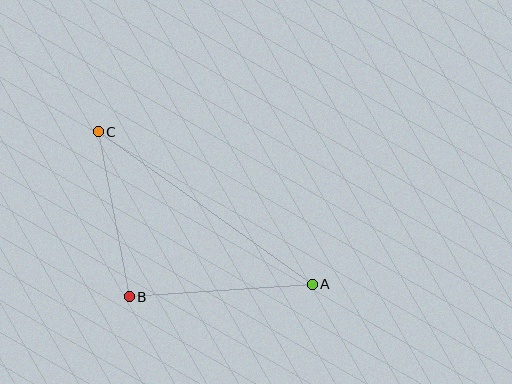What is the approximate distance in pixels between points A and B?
The distance between A and B is approximately 184 pixels.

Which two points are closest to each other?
Points B and C are closest to each other.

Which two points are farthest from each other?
Points A and C are farthest from each other.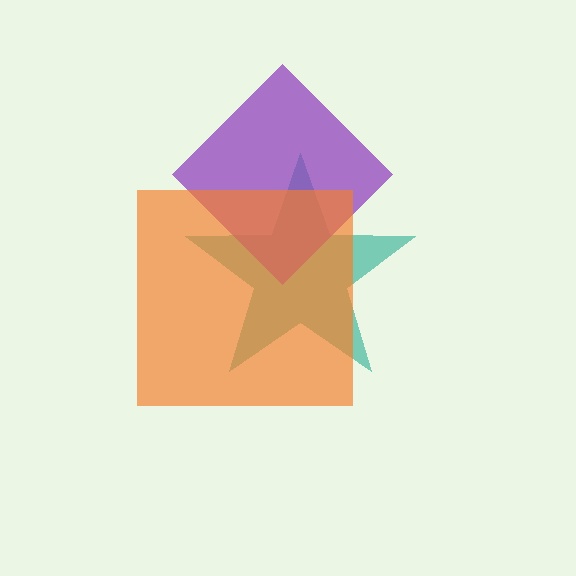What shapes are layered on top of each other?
The layered shapes are: a teal star, a purple diamond, an orange square.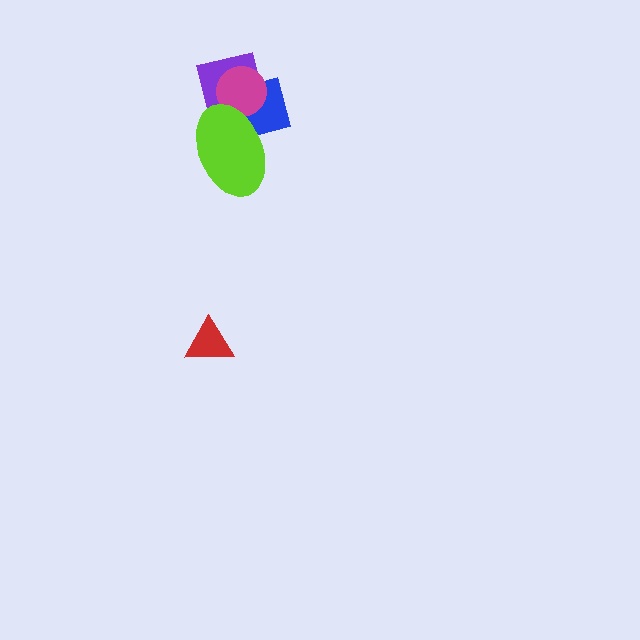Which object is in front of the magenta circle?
The lime ellipse is in front of the magenta circle.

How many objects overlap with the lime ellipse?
3 objects overlap with the lime ellipse.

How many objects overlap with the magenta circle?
3 objects overlap with the magenta circle.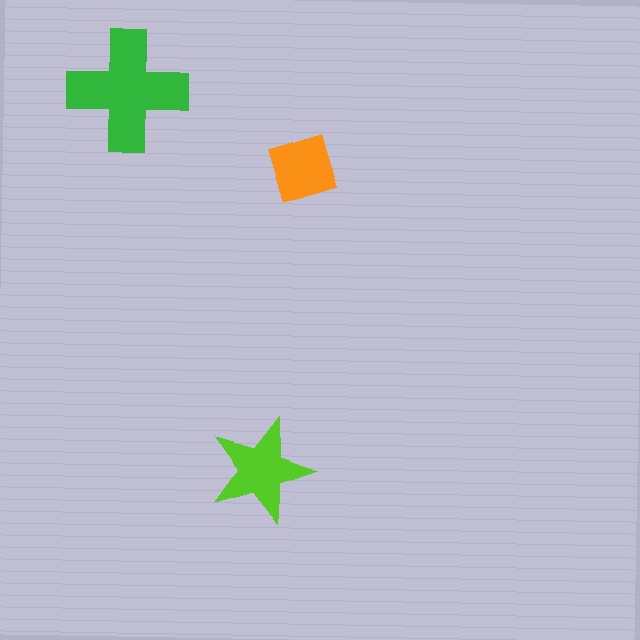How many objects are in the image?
There are 3 objects in the image.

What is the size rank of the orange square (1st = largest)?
3rd.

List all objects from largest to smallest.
The green cross, the lime star, the orange square.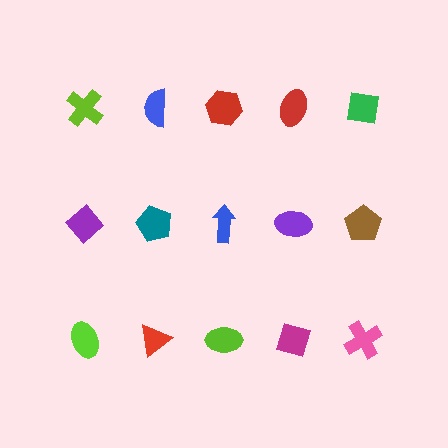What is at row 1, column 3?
A red hexagon.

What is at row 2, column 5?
A brown pentagon.